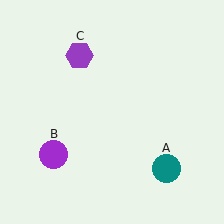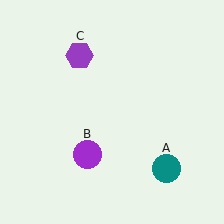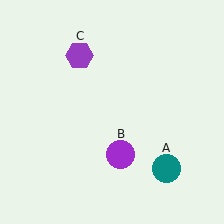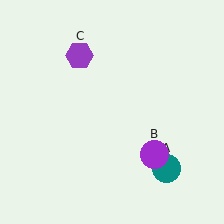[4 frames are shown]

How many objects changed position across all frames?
1 object changed position: purple circle (object B).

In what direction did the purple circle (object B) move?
The purple circle (object B) moved right.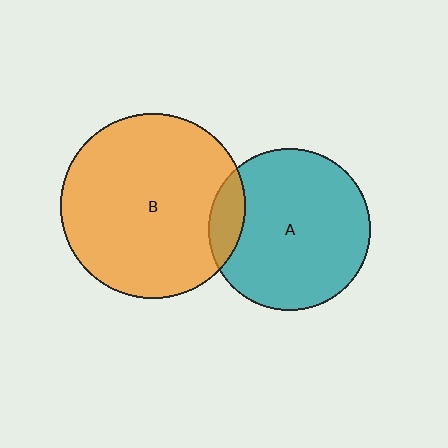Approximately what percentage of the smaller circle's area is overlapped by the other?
Approximately 10%.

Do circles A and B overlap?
Yes.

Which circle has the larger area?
Circle B (orange).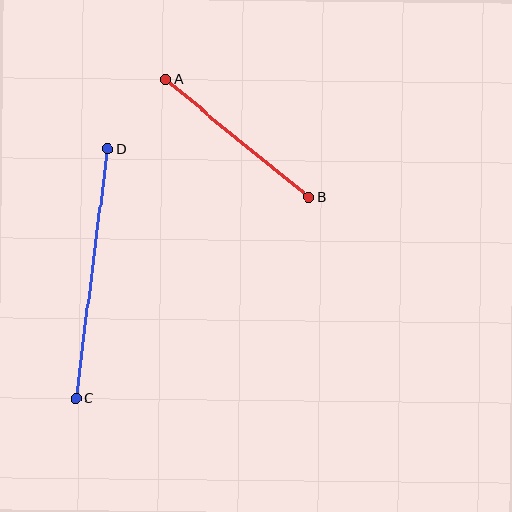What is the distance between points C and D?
The distance is approximately 252 pixels.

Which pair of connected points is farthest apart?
Points C and D are farthest apart.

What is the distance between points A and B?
The distance is approximately 185 pixels.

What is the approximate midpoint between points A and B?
The midpoint is at approximately (237, 138) pixels.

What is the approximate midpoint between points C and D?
The midpoint is at approximately (92, 273) pixels.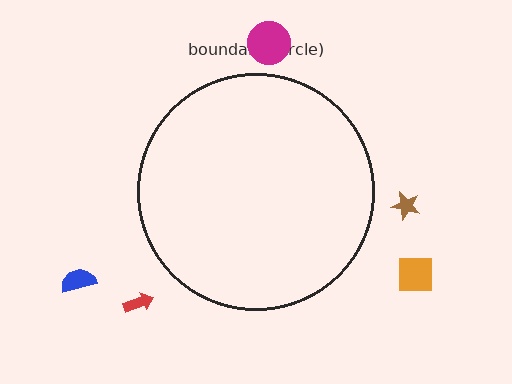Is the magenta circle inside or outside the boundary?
Outside.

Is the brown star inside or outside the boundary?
Outside.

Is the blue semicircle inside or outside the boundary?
Outside.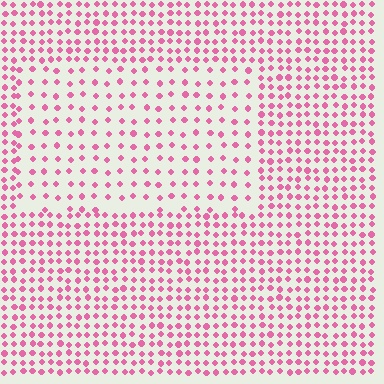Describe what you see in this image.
The image contains small pink elements arranged at two different densities. A rectangle-shaped region is visible where the elements are less densely packed than the surrounding area.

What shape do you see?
I see a rectangle.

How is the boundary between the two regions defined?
The boundary is defined by a change in element density (approximately 1.9x ratio). All elements are the same color, size, and shape.